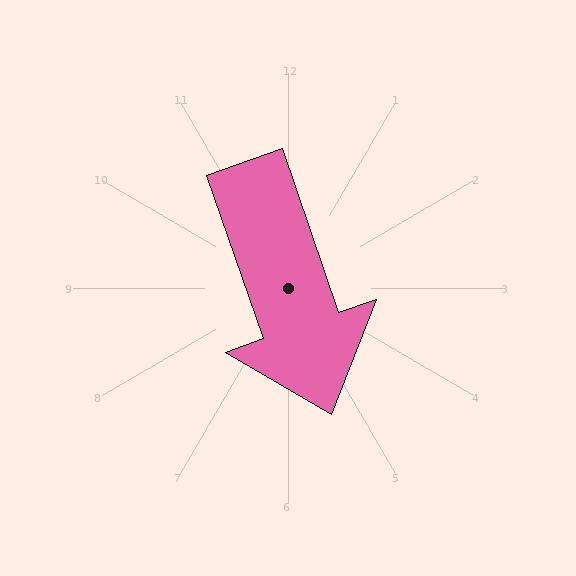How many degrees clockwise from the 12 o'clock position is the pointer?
Approximately 161 degrees.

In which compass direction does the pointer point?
South.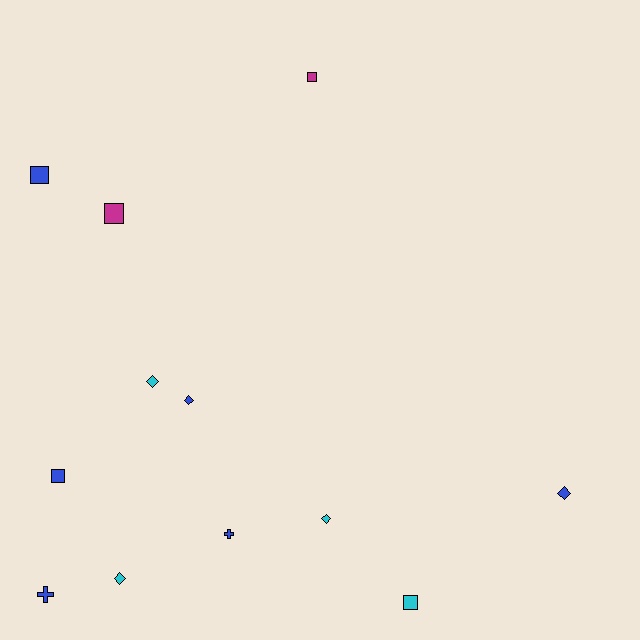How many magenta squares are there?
There are 2 magenta squares.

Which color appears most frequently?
Blue, with 6 objects.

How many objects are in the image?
There are 12 objects.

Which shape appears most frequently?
Square, with 5 objects.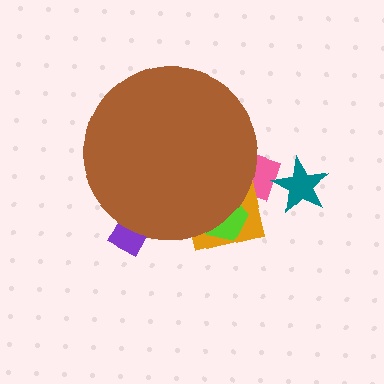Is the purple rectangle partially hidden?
Yes, the purple rectangle is partially hidden behind the brown circle.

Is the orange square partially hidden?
Yes, the orange square is partially hidden behind the brown circle.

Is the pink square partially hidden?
Yes, the pink square is partially hidden behind the brown circle.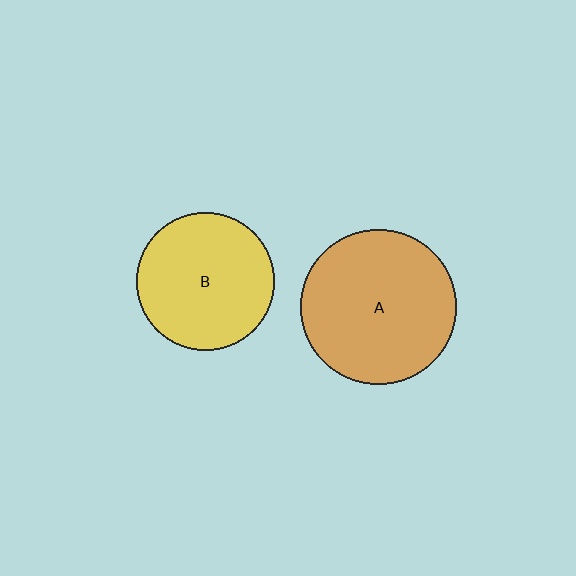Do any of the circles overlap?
No, none of the circles overlap.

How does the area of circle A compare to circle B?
Approximately 1.3 times.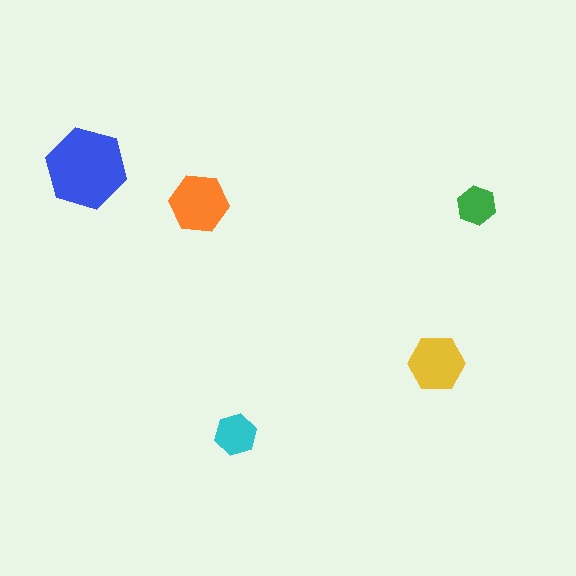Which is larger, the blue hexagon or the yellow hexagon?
The blue one.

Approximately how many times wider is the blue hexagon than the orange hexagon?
About 1.5 times wider.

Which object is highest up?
The blue hexagon is topmost.